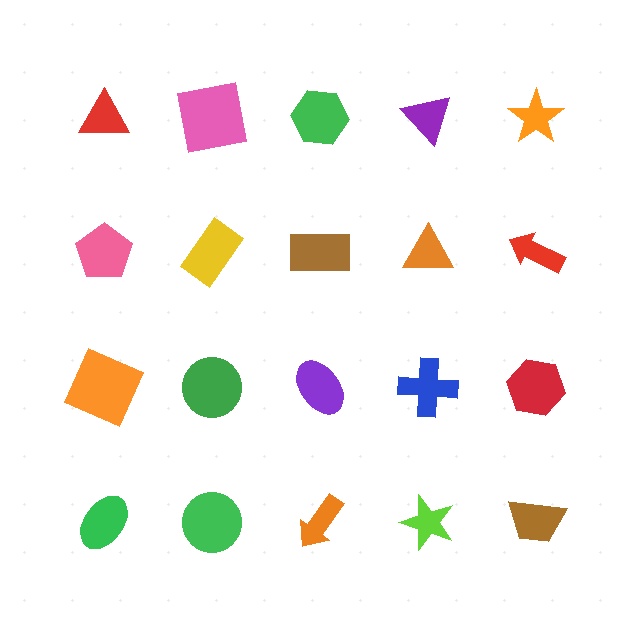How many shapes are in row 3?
5 shapes.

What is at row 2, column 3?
A brown rectangle.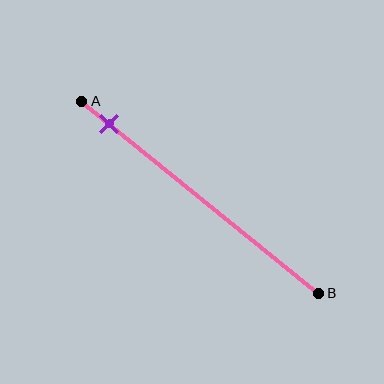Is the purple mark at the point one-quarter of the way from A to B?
No, the mark is at about 10% from A, not at the 25% one-quarter point.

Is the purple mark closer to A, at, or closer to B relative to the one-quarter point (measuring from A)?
The purple mark is closer to point A than the one-quarter point of segment AB.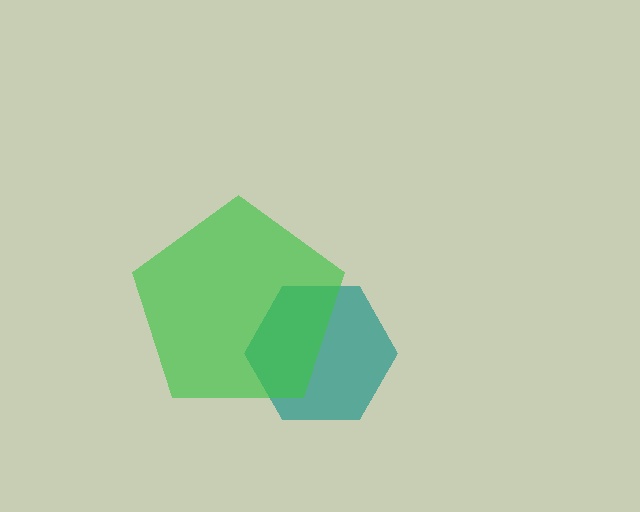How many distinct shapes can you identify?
There are 2 distinct shapes: a teal hexagon, a green pentagon.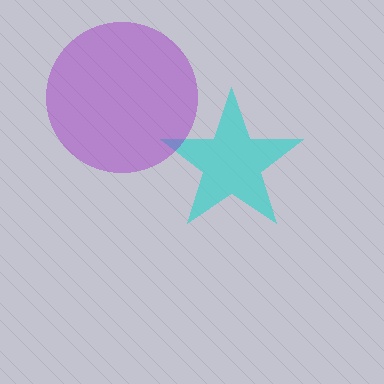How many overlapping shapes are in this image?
There are 2 overlapping shapes in the image.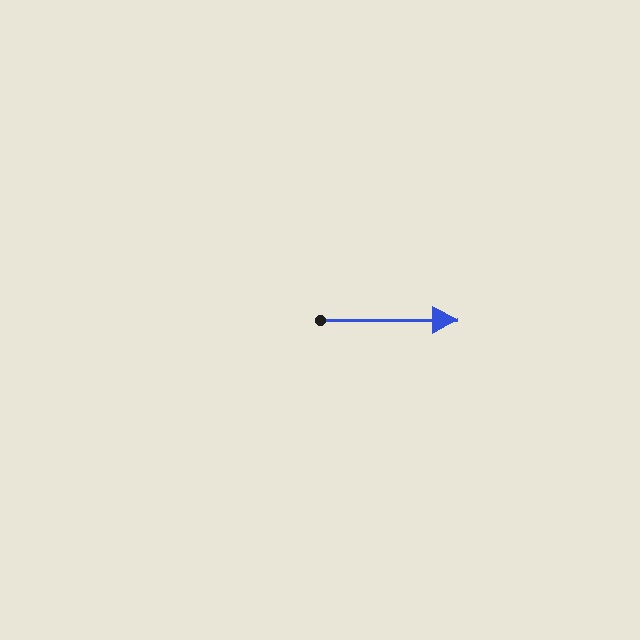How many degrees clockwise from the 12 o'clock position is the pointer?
Approximately 90 degrees.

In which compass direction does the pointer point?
East.